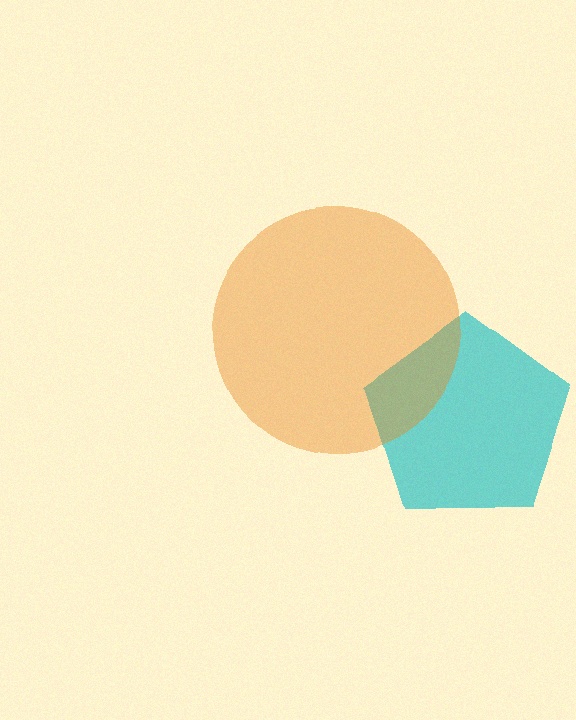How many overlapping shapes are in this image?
There are 2 overlapping shapes in the image.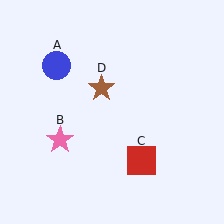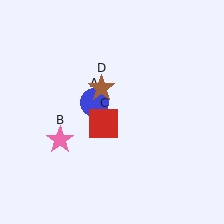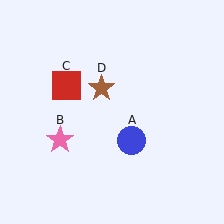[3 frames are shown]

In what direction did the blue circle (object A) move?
The blue circle (object A) moved down and to the right.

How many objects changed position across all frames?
2 objects changed position: blue circle (object A), red square (object C).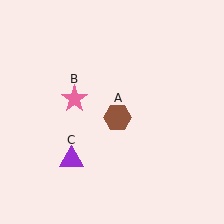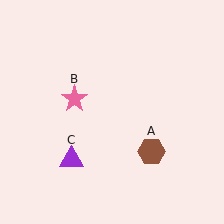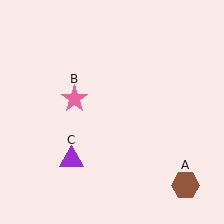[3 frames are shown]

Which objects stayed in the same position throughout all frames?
Pink star (object B) and purple triangle (object C) remained stationary.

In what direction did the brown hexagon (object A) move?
The brown hexagon (object A) moved down and to the right.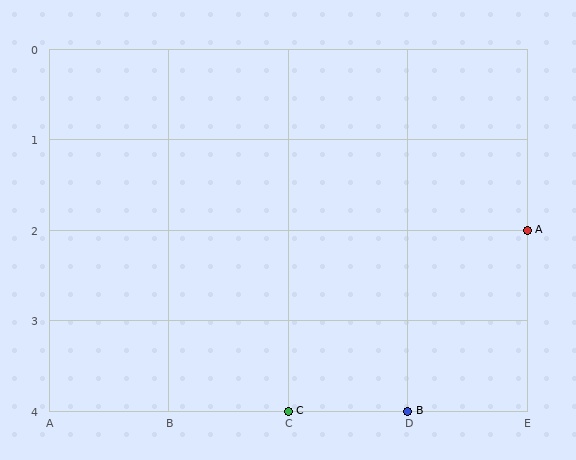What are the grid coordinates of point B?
Point B is at grid coordinates (D, 4).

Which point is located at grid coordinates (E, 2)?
Point A is at (E, 2).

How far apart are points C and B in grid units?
Points C and B are 1 column apart.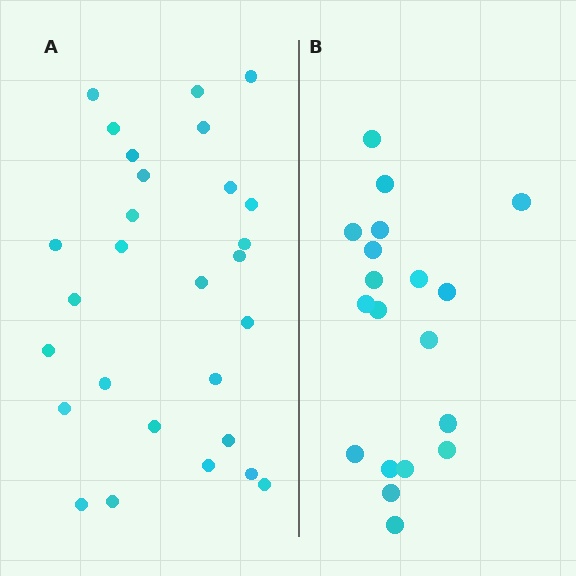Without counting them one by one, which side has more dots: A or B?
Region A (the left region) has more dots.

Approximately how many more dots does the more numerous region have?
Region A has roughly 8 or so more dots than region B.